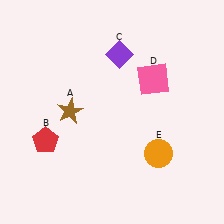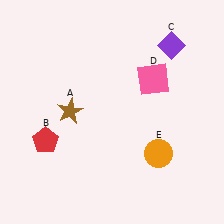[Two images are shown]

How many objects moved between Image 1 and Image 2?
1 object moved between the two images.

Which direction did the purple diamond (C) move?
The purple diamond (C) moved right.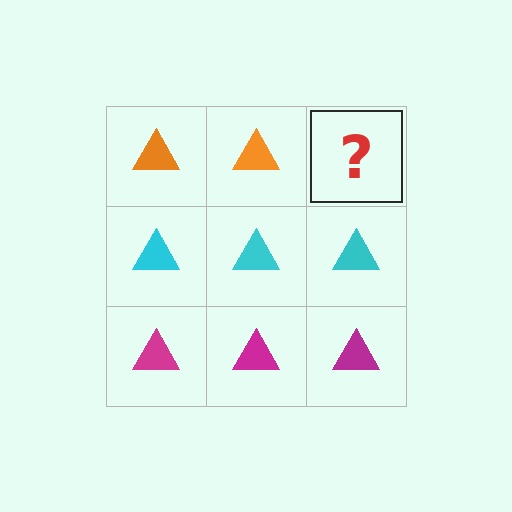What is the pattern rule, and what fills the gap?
The rule is that each row has a consistent color. The gap should be filled with an orange triangle.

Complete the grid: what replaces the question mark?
The question mark should be replaced with an orange triangle.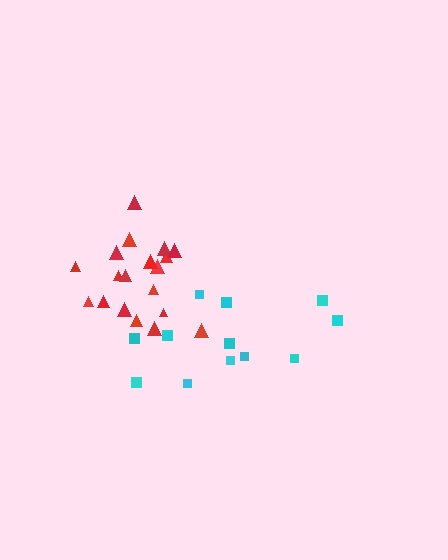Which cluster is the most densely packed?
Red.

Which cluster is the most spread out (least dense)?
Cyan.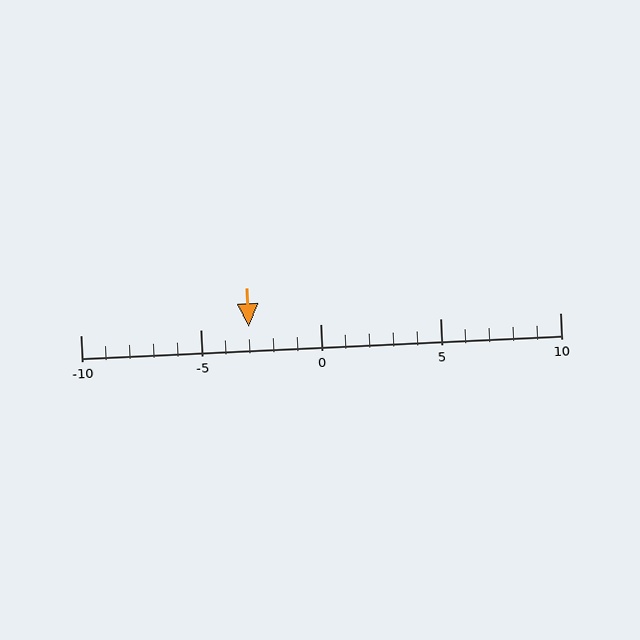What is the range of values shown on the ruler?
The ruler shows values from -10 to 10.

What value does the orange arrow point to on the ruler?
The orange arrow points to approximately -3.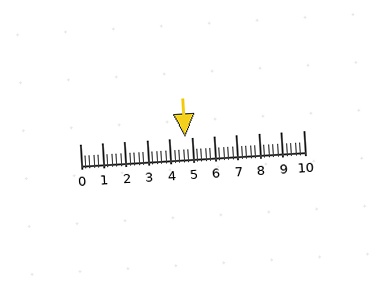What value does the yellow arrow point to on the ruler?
The yellow arrow points to approximately 4.7.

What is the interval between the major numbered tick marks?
The major tick marks are spaced 1 units apart.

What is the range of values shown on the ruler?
The ruler shows values from 0 to 10.